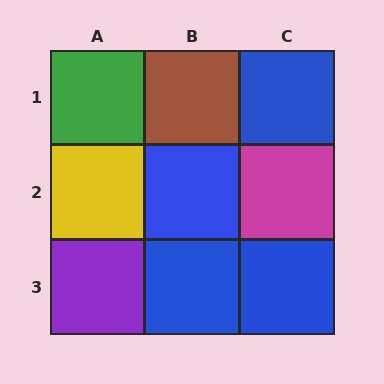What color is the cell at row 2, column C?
Magenta.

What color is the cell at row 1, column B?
Brown.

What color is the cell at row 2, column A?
Yellow.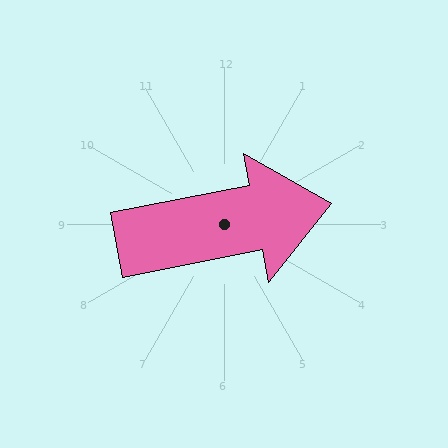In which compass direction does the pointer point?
East.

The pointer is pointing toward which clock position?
Roughly 3 o'clock.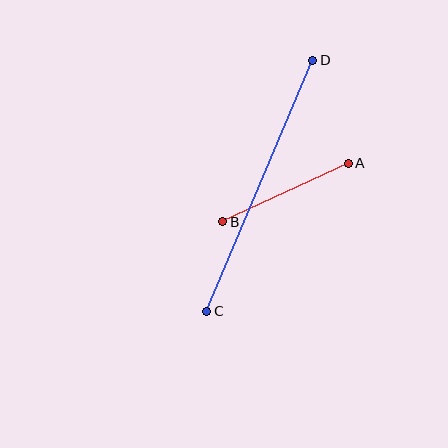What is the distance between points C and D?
The distance is approximately 273 pixels.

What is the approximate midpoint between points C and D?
The midpoint is at approximately (260, 186) pixels.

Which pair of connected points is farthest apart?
Points C and D are farthest apart.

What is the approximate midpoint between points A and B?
The midpoint is at approximately (286, 193) pixels.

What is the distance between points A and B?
The distance is approximately 139 pixels.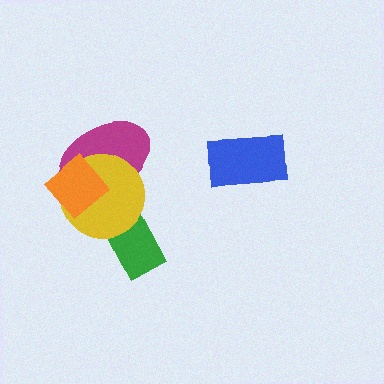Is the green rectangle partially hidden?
Yes, it is partially covered by another shape.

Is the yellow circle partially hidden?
Yes, it is partially covered by another shape.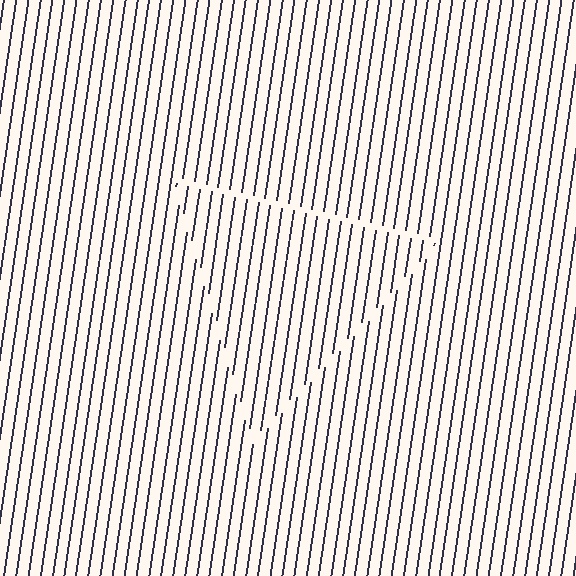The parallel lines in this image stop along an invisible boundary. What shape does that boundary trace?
An illusory triangle. The interior of the shape contains the same grating, shifted by half a period — the contour is defined by the phase discontinuity where line-ends from the inner and outer gratings abut.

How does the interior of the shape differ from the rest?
The interior of the shape contains the same grating, shifted by half a period — the contour is defined by the phase discontinuity where line-ends from the inner and outer gratings abut.